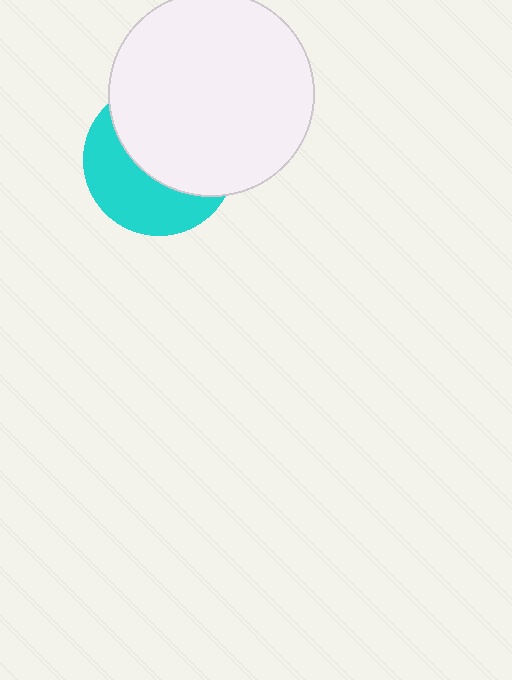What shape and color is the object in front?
The object in front is a white circle.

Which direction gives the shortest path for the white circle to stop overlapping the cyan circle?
Moving toward the upper-right gives the shortest separation.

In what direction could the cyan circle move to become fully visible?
The cyan circle could move toward the lower-left. That would shift it out from behind the white circle entirely.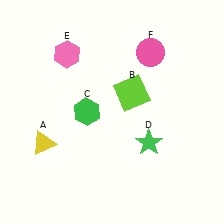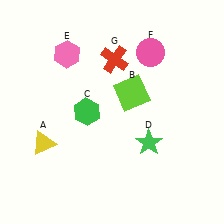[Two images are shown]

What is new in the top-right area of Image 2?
A red cross (G) was added in the top-right area of Image 2.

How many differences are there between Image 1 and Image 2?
There is 1 difference between the two images.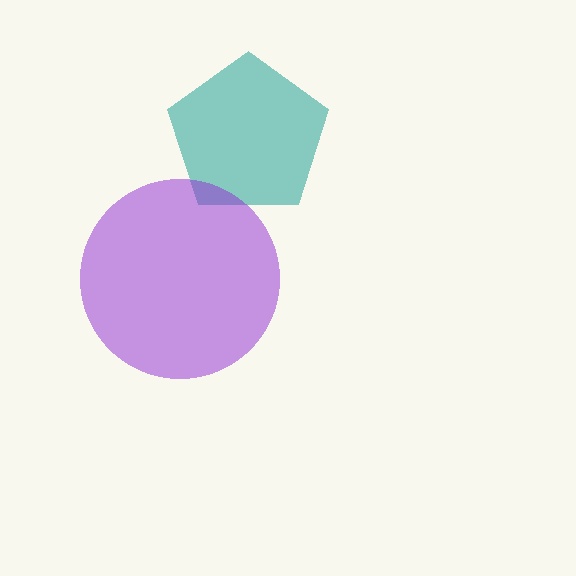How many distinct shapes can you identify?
There are 2 distinct shapes: a teal pentagon, a purple circle.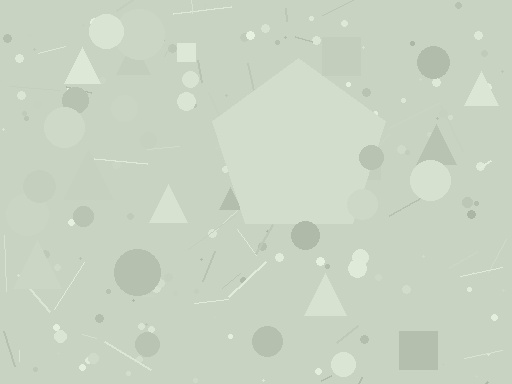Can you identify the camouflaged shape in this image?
The camouflaged shape is a pentagon.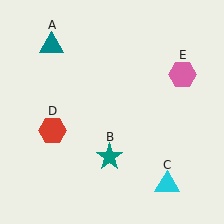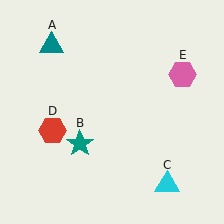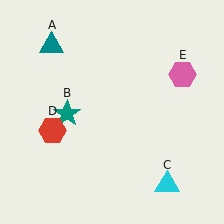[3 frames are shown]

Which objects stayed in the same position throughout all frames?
Teal triangle (object A) and cyan triangle (object C) and red hexagon (object D) and pink hexagon (object E) remained stationary.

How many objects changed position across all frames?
1 object changed position: teal star (object B).